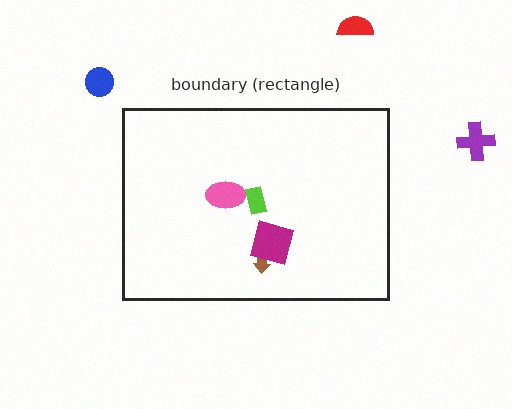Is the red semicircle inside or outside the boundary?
Outside.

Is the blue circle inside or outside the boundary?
Outside.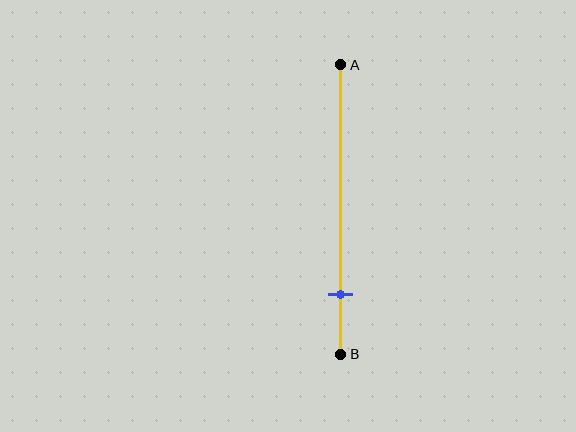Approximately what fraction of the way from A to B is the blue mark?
The blue mark is approximately 80% of the way from A to B.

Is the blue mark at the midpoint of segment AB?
No, the mark is at about 80% from A, not at the 50% midpoint.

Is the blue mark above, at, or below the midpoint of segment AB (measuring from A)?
The blue mark is below the midpoint of segment AB.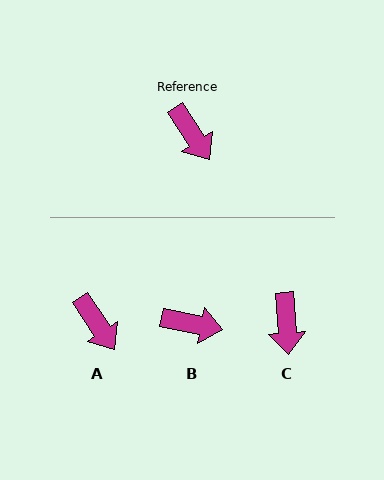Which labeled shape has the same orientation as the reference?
A.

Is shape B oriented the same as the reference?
No, it is off by about 45 degrees.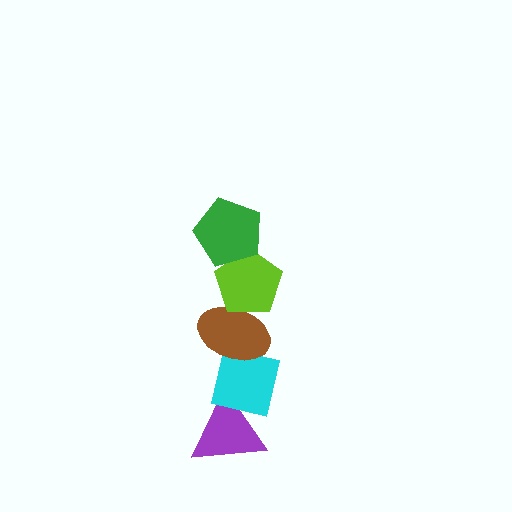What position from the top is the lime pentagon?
The lime pentagon is 2nd from the top.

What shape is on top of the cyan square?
The brown ellipse is on top of the cyan square.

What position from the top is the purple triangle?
The purple triangle is 5th from the top.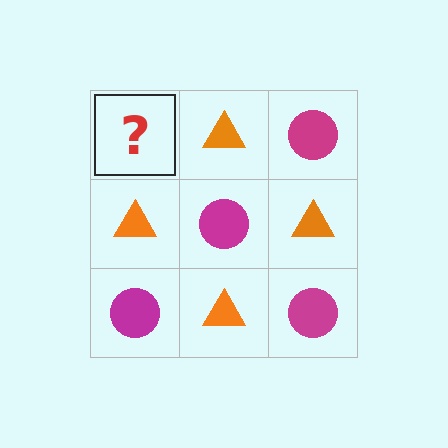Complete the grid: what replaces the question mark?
The question mark should be replaced with a magenta circle.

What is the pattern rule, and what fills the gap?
The rule is that it alternates magenta circle and orange triangle in a checkerboard pattern. The gap should be filled with a magenta circle.